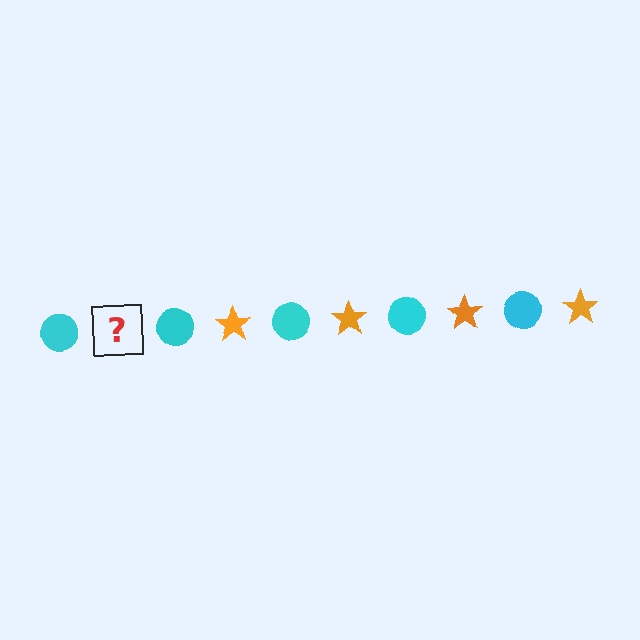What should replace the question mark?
The question mark should be replaced with an orange star.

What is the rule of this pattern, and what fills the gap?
The rule is that the pattern alternates between cyan circle and orange star. The gap should be filled with an orange star.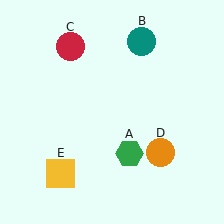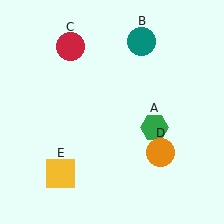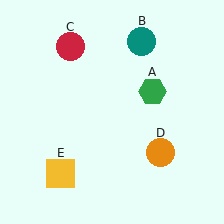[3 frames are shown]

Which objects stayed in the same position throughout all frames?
Teal circle (object B) and red circle (object C) and orange circle (object D) and yellow square (object E) remained stationary.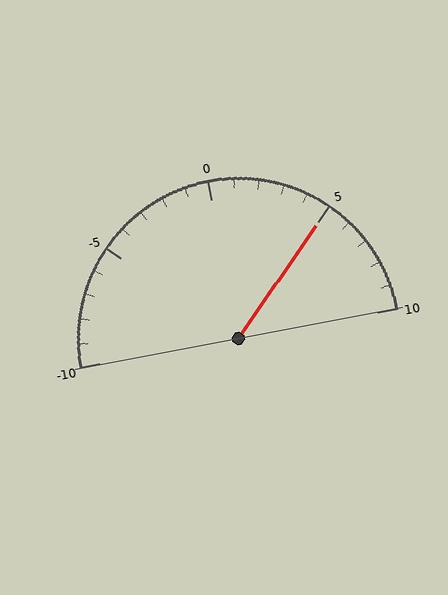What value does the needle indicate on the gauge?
The needle indicates approximately 5.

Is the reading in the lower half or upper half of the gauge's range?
The reading is in the upper half of the range (-10 to 10).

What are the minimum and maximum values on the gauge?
The gauge ranges from -10 to 10.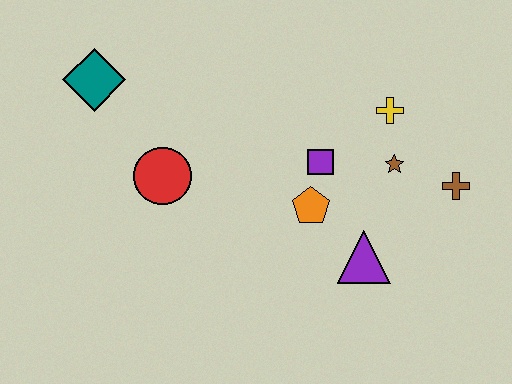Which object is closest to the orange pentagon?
The purple square is closest to the orange pentagon.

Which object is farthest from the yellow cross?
The teal diamond is farthest from the yellow cross.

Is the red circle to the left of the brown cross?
Yes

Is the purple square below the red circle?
No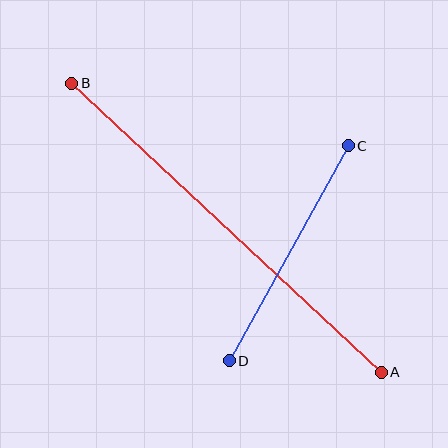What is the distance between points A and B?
The distance is approximately 424 pixels.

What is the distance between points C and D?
The distance is approximately 246 pixels.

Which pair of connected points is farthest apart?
Points A and B are farthest apart.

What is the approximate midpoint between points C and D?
The midpoint is at approximately (289, 253) pixels.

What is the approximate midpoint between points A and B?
The midpoint is at approximately (227, 228) pixels.